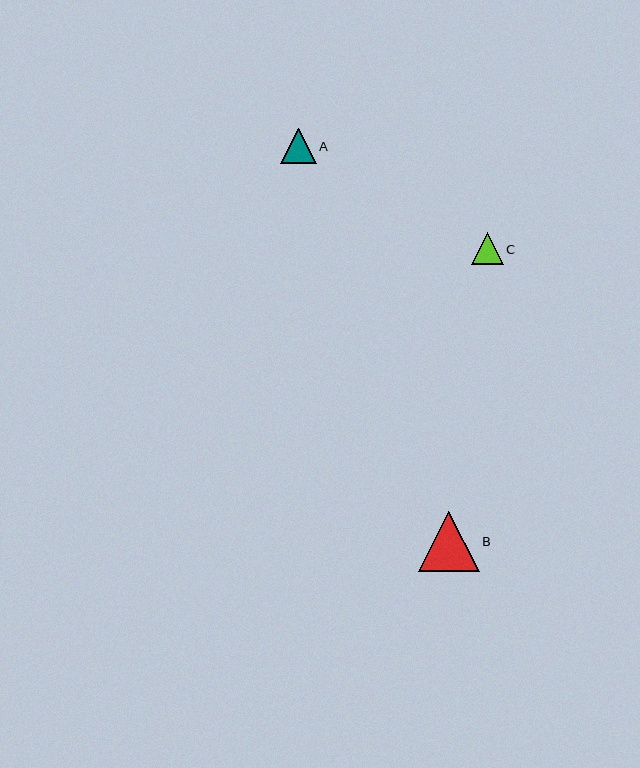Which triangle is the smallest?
Triangle C is the smallest with a size of approximately 32 pixels.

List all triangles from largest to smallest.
From largest to smallest: B, A, C.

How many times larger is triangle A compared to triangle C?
Triangle A is approximately 1.1 times the size of triangle C.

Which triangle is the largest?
Triangle B is the largest with a size of approximately 61 pixels.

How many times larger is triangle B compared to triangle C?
Triangle B is approximately 1.9 times the size of triangle C.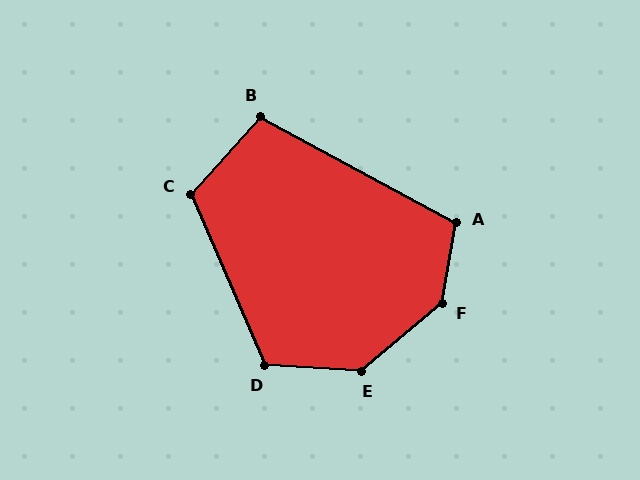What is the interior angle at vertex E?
Approximately 137 degrees (obtuse).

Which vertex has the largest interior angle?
F, at approximately 140 degrees.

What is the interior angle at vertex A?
Approximately 108 degrees (obtuse).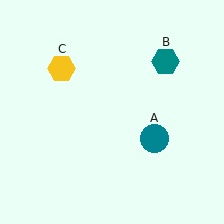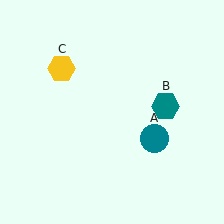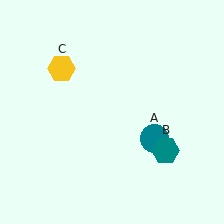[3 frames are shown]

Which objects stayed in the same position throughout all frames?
Teal circle (object A) and yellow hexagon (object C) remained stationary.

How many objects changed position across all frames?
1 object changed position: teal hexagon (object B).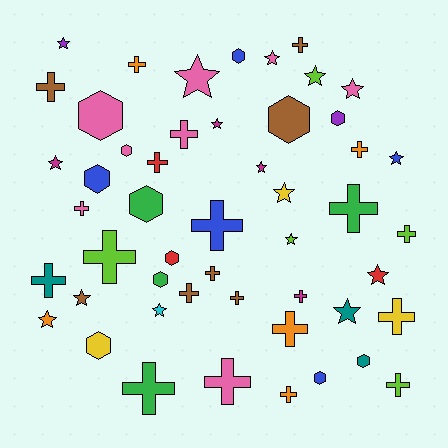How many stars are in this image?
There are 16 stars.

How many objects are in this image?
There are 50 objects.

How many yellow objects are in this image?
There are 3 yellow objects.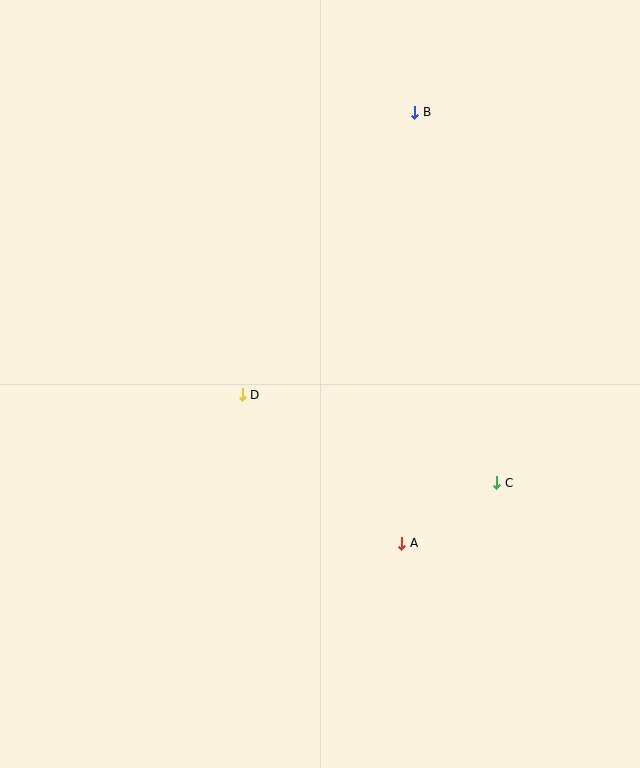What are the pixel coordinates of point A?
Point A is at (402, 543).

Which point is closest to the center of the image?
Point D at (242, 395) is closest to the center.